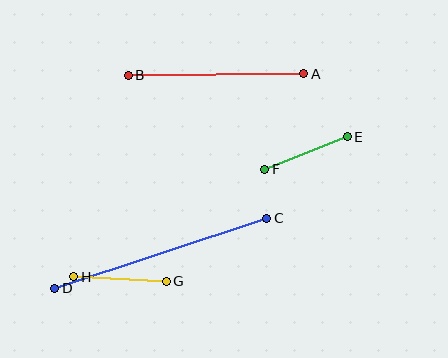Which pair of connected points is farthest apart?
Points C and D are farthest apart.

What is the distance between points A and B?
The distance is approximately 176 pixels.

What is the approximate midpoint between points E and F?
The midpoint is at approximately (306, 153) pixels.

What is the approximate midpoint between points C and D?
The midpoint is at approximately (161, 253) pixels.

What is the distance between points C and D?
The distance is approximately 223 pixels.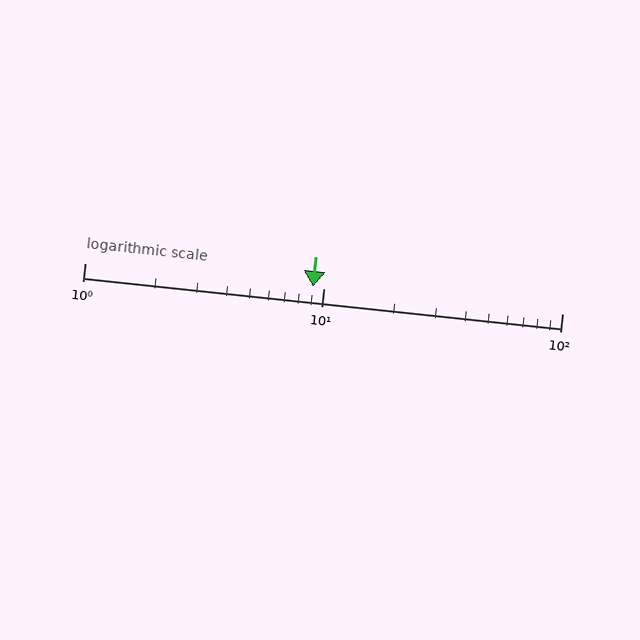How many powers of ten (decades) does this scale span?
The scale spans 2 decades, from 1 to 100.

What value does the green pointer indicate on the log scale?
The pointer indicates approximately 9.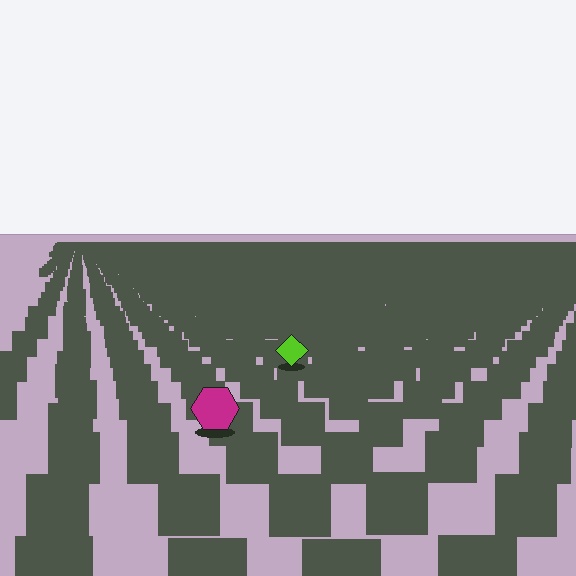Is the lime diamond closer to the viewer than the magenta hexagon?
No. The magenta hexagon is closer — you can tell from the texture gradient: the ground texture is coarser near it.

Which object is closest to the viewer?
The magenta hexagon is closest. The texture marks near it are larger and more spread out.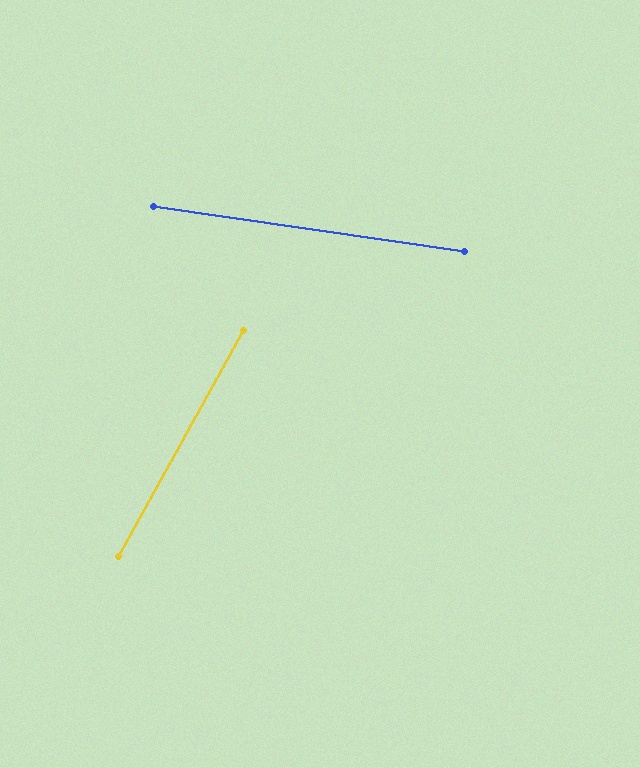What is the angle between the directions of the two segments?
Approximately 69 degrees.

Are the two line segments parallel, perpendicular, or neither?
Neither parallel nor perpendicular — they differ by about 69°.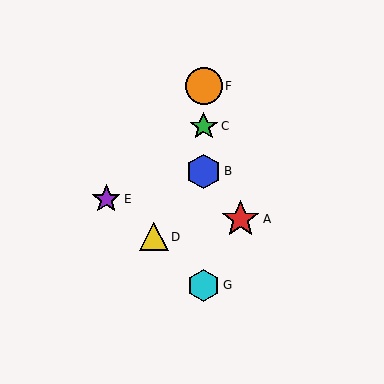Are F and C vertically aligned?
Yes, both are at x≈204.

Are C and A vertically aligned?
No, C is at x≈204 and A is at x≈241.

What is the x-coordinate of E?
Object E is at x≈106.